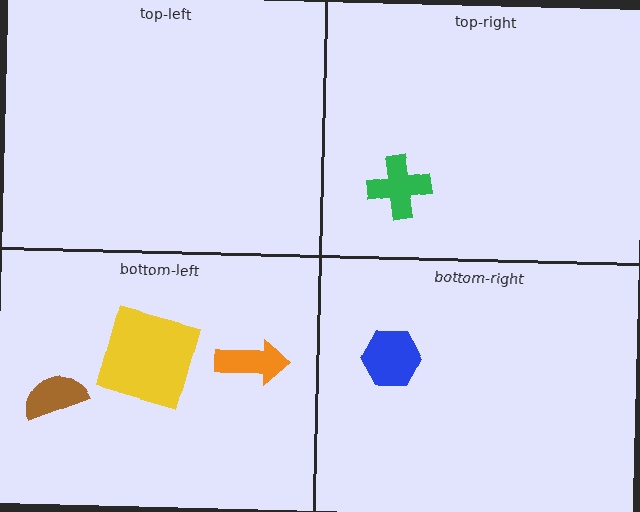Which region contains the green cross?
The top-right region.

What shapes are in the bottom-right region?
The blue hexagon.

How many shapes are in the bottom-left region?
3.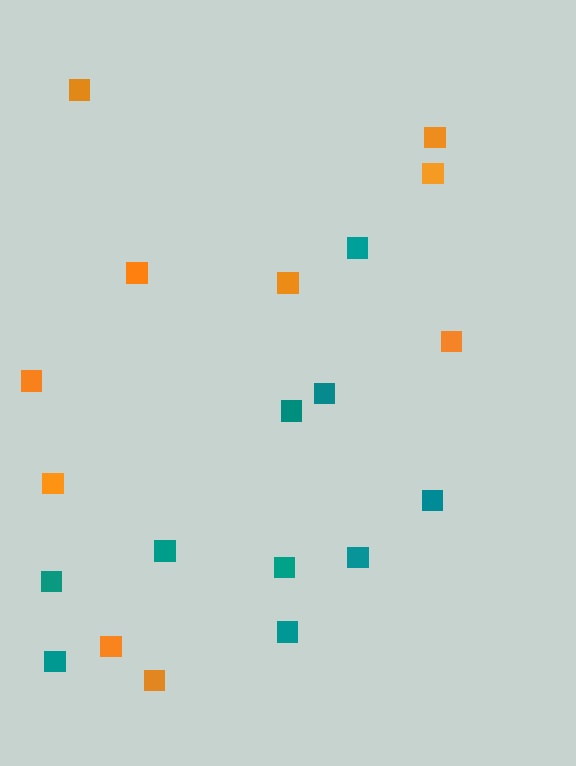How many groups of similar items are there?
There are 2 groups: one group of teal squares (10) and one group of orange squares (10).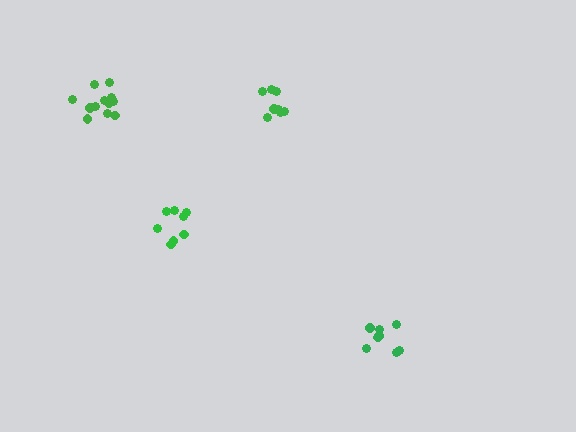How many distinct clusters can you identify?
There are 4 distinct clusters.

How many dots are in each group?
Group 1: 8 dots, Group 2: 13 dots, Group 3: 9 dots, Group 4: 8 dots (38 total).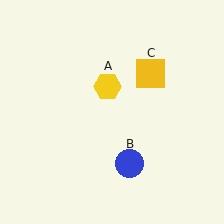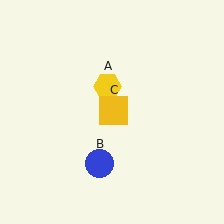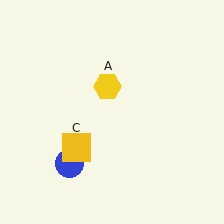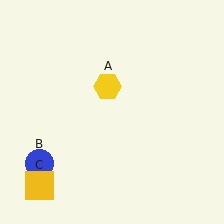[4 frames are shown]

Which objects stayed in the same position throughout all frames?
Yellow hexagon (object A) remained stationary.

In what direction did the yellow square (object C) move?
The yellow square (object C) moved down and to the left.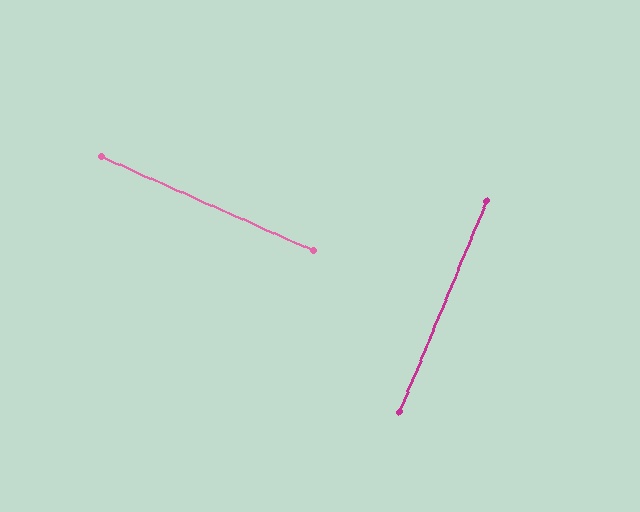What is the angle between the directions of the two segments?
Approximately 88 degrees.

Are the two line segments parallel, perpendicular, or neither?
Perpendicular — they meet at approximately 88°.